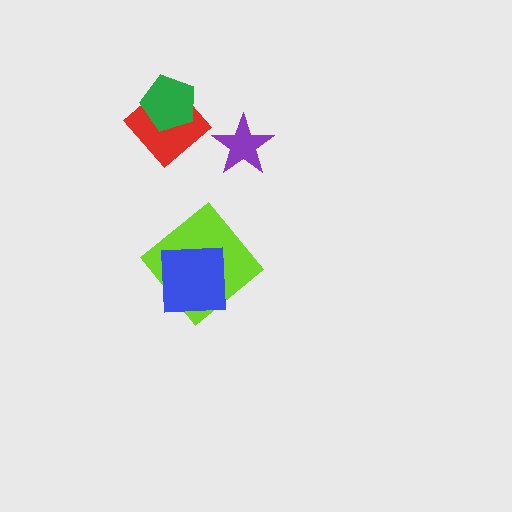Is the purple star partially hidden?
No, no other shape covers it.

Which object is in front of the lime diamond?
The blue square is in front of the lime diamond.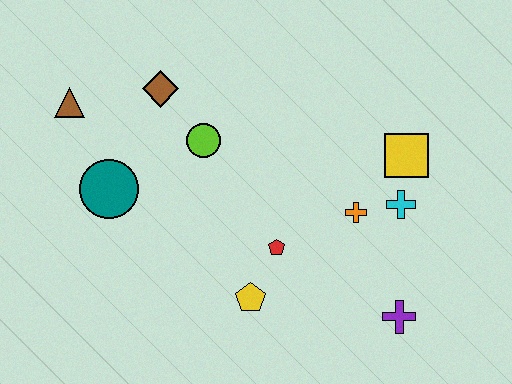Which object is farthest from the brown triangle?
The purple cross is farthest from the brown triangle.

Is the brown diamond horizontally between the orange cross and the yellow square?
No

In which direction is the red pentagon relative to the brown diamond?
The red pentagon is below the brown diamond.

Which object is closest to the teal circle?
The brown triangle is closest to the teal circle.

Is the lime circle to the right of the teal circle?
Yes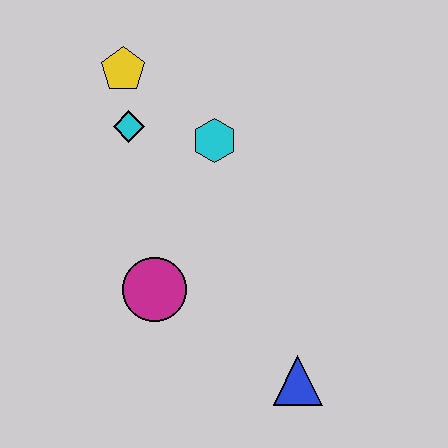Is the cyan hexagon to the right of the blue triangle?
No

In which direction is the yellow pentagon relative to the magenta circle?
The yellow pentagon is above the magenta circle.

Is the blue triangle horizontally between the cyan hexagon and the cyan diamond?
No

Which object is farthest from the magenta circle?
The yellow pentagon is farthest from the magenta circle.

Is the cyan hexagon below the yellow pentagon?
Yes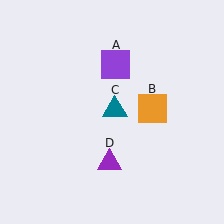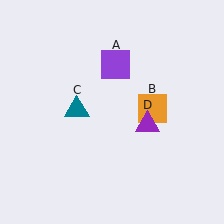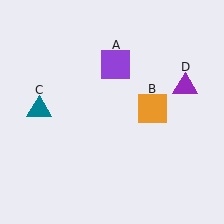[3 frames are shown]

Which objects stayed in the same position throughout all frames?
Purple square (object A) and orange square (object B) remained stationary.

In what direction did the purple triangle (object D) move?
The purple triangle (object D) moved up and to the right.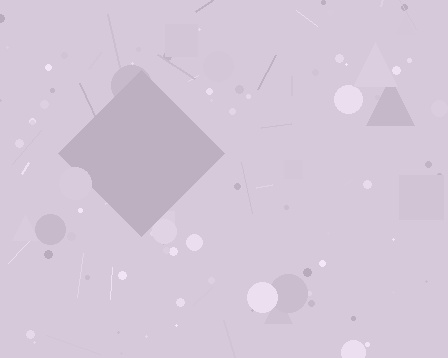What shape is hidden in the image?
A diamond is hidden in the image.